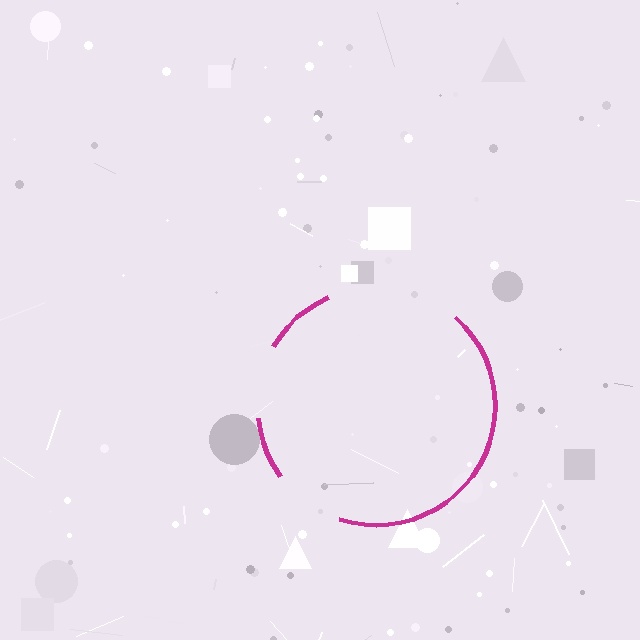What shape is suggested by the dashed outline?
The dashed outline suggests a circle.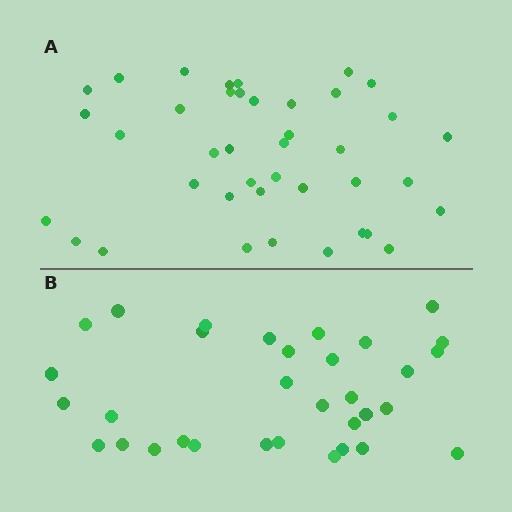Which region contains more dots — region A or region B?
Region A (the top region) has more dots.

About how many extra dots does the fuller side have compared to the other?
Region A has roughly 8 or so more dots than region B.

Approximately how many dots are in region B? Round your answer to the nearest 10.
About 30 dots. (The exact count is 33, which rounds to 30.)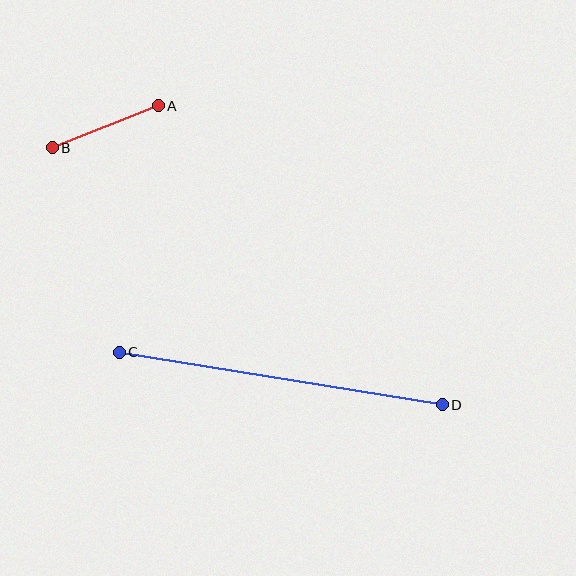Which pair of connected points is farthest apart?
Points C and D are farthest apart.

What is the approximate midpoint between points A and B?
The midpoint is at approximately (105, 127) pixels.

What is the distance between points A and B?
The distance is approximately 114 pixels.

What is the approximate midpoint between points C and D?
The midpoint is at approximately (281, 378) pixels.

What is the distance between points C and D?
The distance is approximately 327 pixels.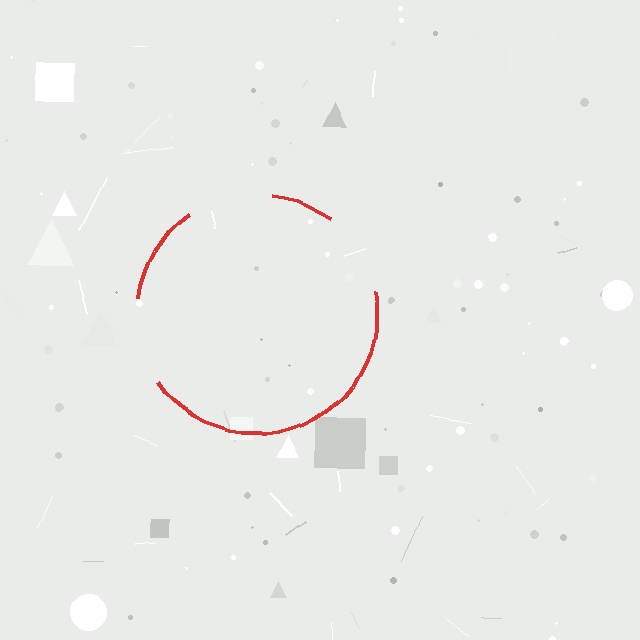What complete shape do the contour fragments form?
The contour fragments form a circle.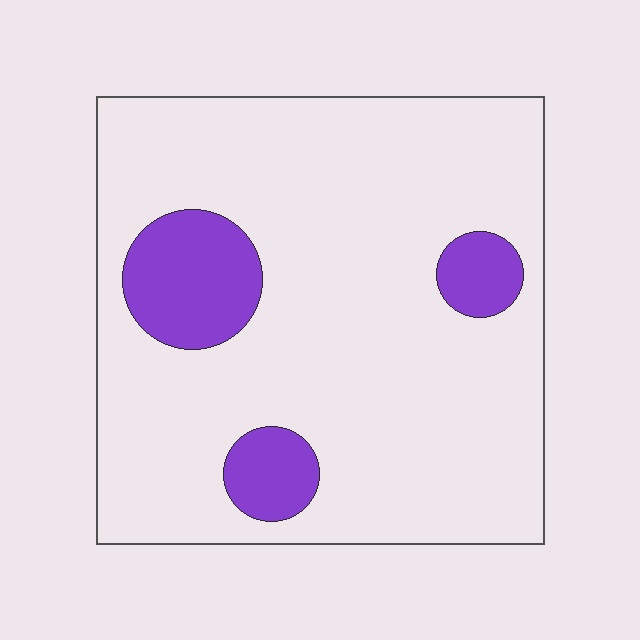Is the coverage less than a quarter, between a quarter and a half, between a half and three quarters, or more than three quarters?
Less than a quarter.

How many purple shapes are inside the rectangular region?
3.